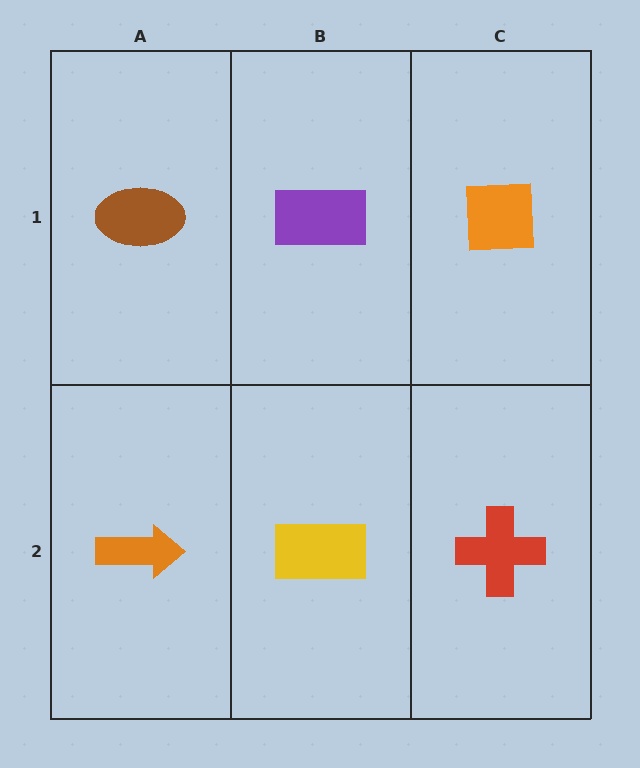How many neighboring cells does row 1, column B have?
3.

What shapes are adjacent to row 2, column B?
A purple rectangle (row 1, column B), an orange arrow (row 2, column A), a red cross (row 2, column C).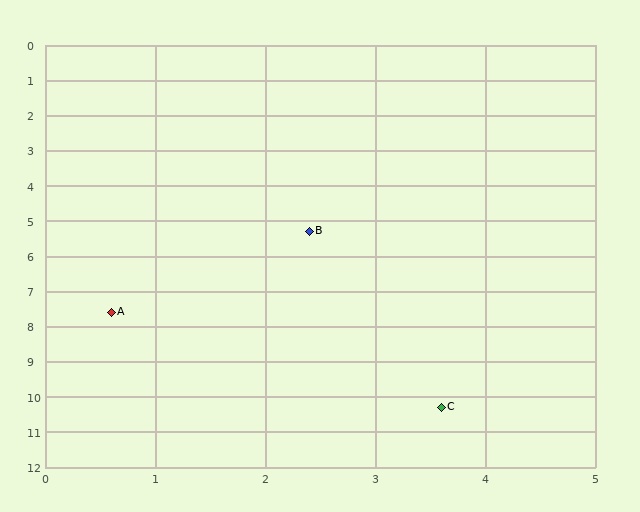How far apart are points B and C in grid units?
Points B and C are about 5.1 grid units apart.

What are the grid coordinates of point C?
Point C is at approximately (3.6, 10.3).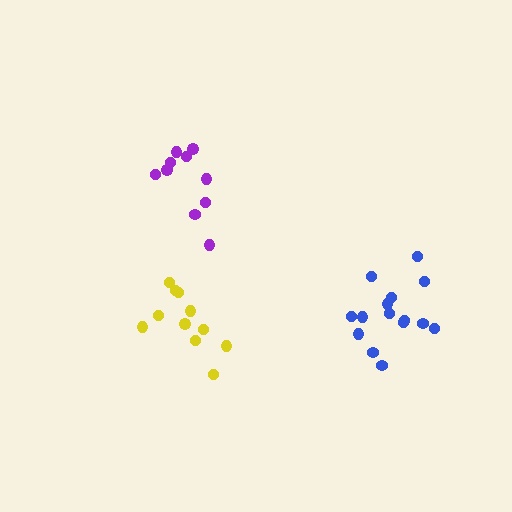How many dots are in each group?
Group 1: 11 dots, Group 2: 15 dots, Group 3: 10 dots (36 total).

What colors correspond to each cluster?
The clusters are colored: yellow, blue, purple.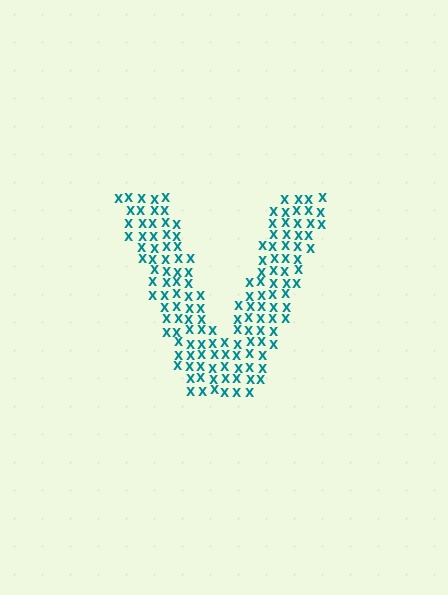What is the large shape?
The large shape is the letter V.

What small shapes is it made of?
It is made of small letter X's.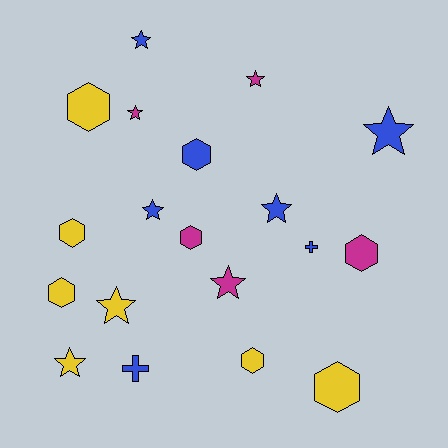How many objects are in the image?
There are 19 objects.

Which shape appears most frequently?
Star, with 9 objects.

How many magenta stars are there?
There are 3 magenta stars.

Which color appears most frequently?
Yellow, with 7 objects.